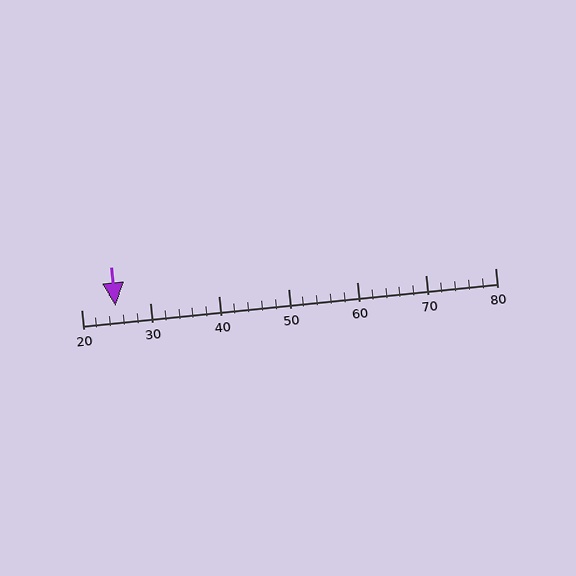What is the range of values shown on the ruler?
The ruler shows values from 20 to 80.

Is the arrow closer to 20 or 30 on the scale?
The arrow is closer to 30.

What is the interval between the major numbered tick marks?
The major tick marks are spaced 10 units apart.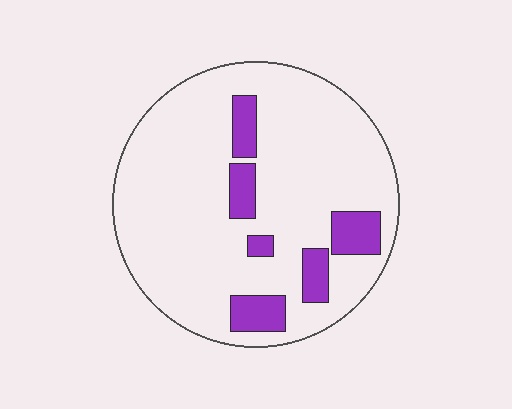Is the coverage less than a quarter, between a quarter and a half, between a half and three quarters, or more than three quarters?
Less than a quarter.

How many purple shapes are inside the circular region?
6.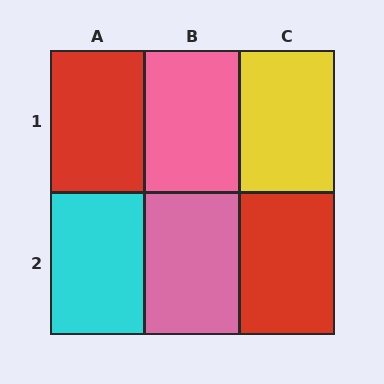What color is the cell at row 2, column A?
Cyan.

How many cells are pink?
2 cells are pink.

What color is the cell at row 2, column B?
Pink.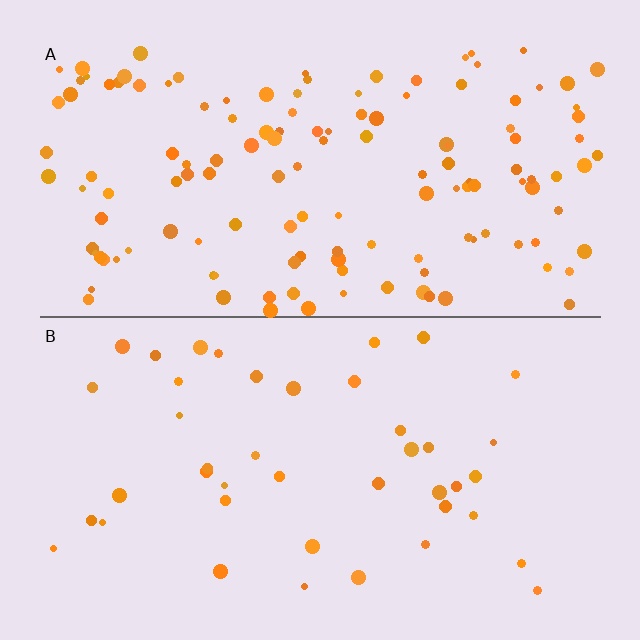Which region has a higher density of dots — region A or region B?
A (the top).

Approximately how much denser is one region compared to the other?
Approximately 3.1× — region A over region B.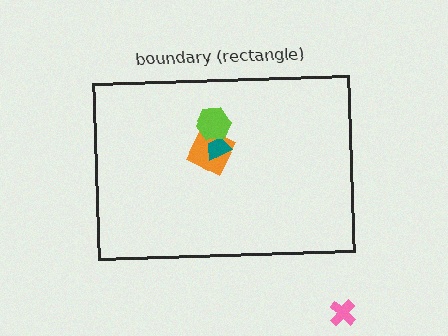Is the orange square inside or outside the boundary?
Inside.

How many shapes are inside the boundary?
3 inside, 1 outside.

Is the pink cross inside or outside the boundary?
Outside.